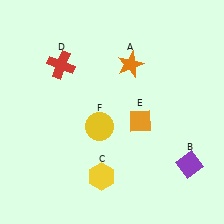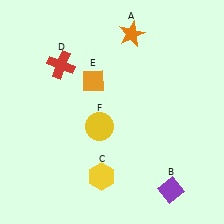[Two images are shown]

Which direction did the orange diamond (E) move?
The orange diamond (E) moved left.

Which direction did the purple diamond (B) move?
The purple diamond (B) moved down.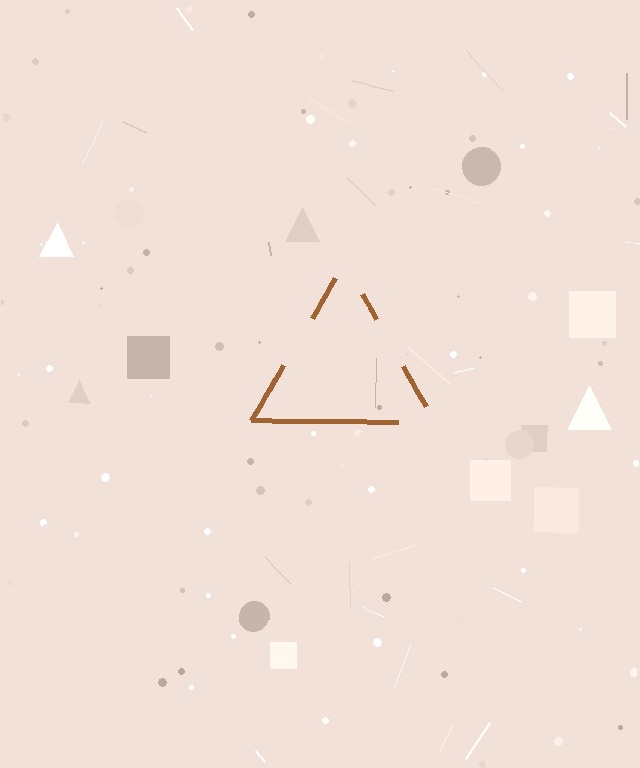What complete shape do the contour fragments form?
The contour fragments form a triangle.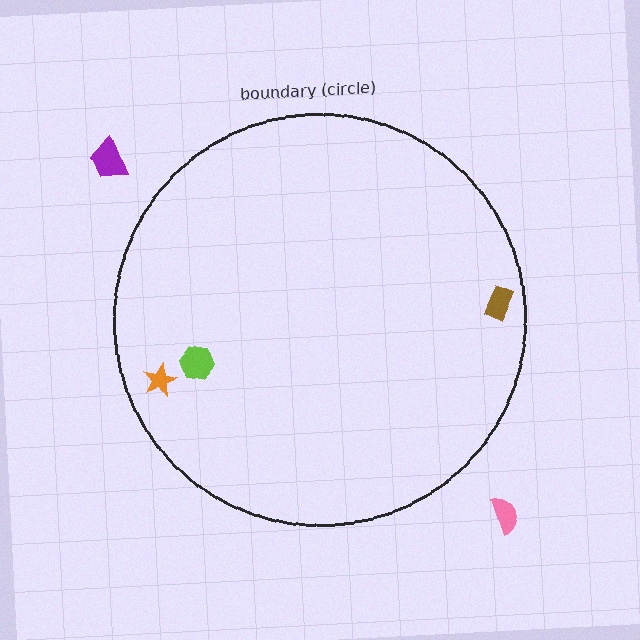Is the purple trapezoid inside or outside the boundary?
Outside.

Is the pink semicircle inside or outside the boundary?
Outside.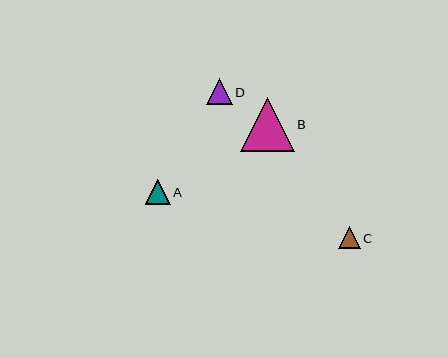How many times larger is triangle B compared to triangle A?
Triangle B is approximately 2.1 times the size of triangle A.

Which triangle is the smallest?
Triangle C is the smallest with a size of approximately 22 pixels.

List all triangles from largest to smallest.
From largest to smallest: B, D, A, C.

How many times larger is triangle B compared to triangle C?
Triangle B is approximately 2.4 times the size of triangle C.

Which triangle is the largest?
Triangle B is the largest with a size of approximately 54 pixels.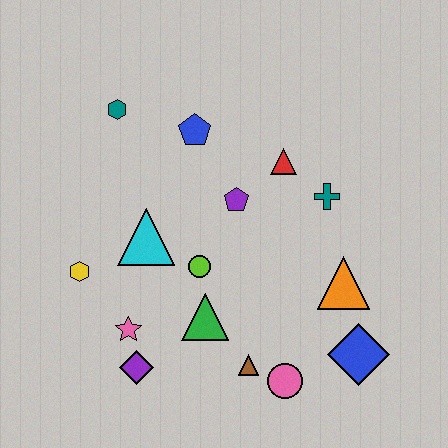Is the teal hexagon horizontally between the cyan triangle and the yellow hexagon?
Yes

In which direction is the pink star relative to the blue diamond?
The pink star is to the left of the blue diamond.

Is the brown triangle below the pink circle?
No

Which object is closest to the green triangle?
The lime circle is closest to the green triangle.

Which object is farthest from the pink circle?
The teal hexagon is farthest from the pink circle.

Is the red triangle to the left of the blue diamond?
Yes